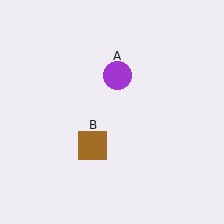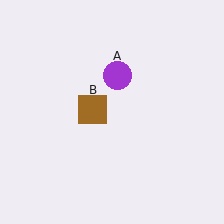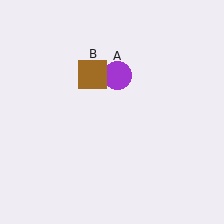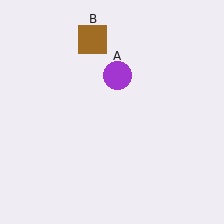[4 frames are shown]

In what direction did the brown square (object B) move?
The brown square (object B) moved up.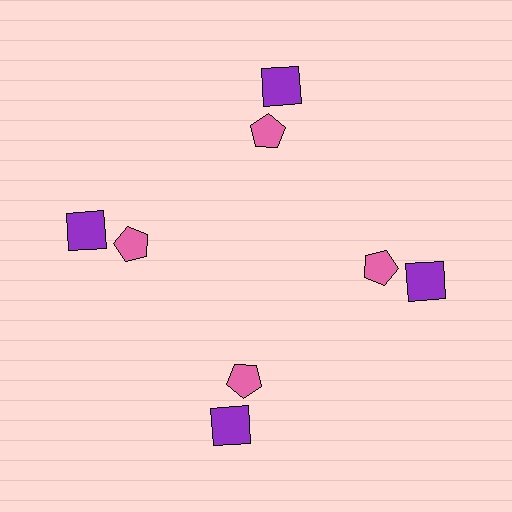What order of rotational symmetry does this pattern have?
This pattern has 4-fold rotational symmetry.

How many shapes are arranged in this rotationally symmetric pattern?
There are 8 shapes, arranged in 4 groups of 2.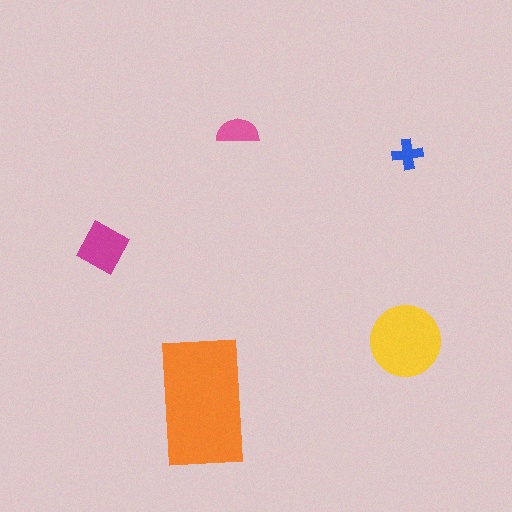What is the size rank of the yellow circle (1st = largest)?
2nd.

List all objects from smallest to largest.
The blue cross, the pink semicircle, the magenta square, the yellow circle, the orange rectangle.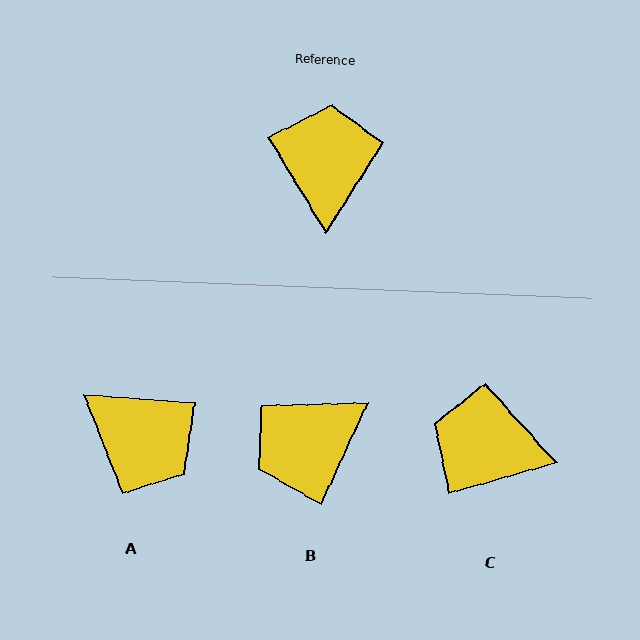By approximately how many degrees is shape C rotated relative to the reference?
Approximately 74 degrees counter-clockwise.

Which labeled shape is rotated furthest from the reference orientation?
A, about 126 degrees away.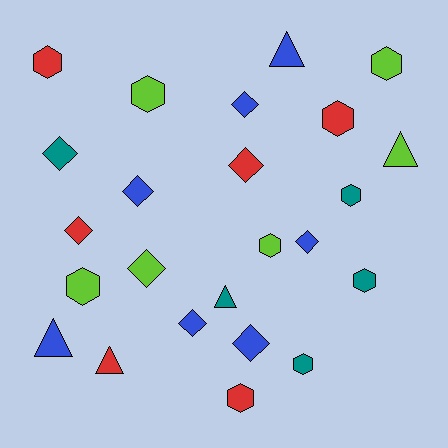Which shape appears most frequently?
Hexagon, with 10 objects.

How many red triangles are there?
There is 1 red triangle.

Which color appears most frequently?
Blue, with 7 objects.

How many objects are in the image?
There are 24 objects.